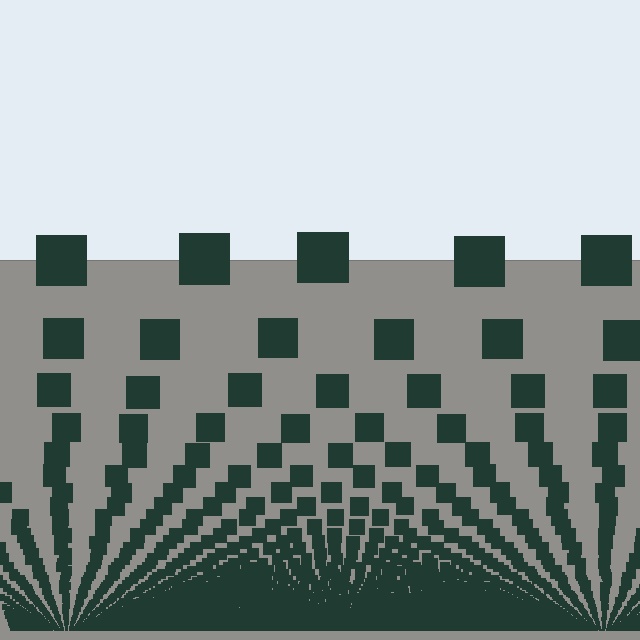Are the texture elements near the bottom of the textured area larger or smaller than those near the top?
Smaller. The gradient is inverted — elements near the bottom are smaller and denser.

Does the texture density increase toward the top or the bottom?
Density increases toward the bottom.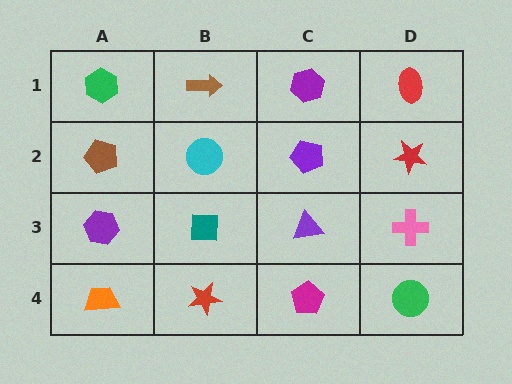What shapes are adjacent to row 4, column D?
A pink cross (row 3, column D), a magenta pentagon (row 4, column C).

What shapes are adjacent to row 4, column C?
A purple triangle (row 3, column C), a red star (row 4, column B), a green circle (row 4, column D).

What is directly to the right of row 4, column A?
A red star.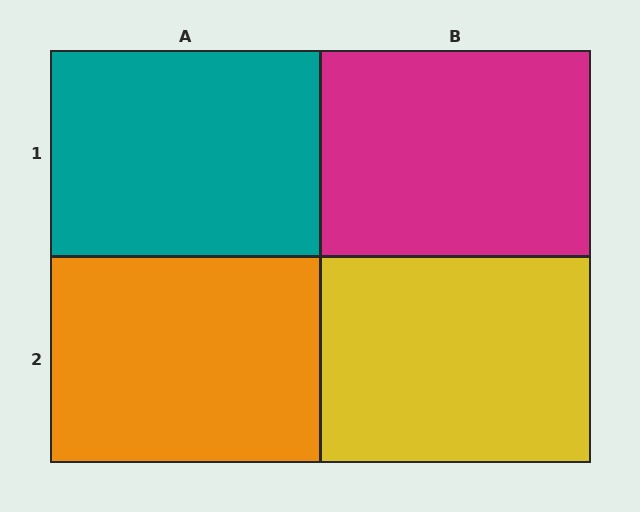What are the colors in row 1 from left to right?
Teal, magenta.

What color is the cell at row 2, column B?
Yellow.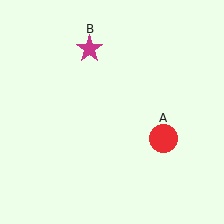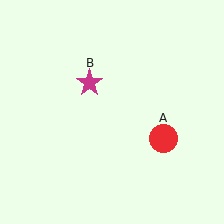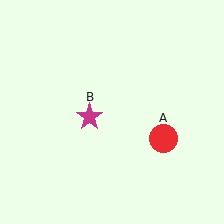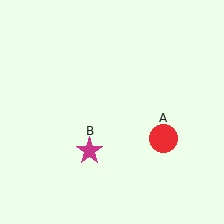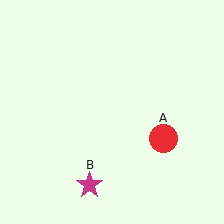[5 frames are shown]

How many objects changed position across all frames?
1 object changed position: magenta star (object B).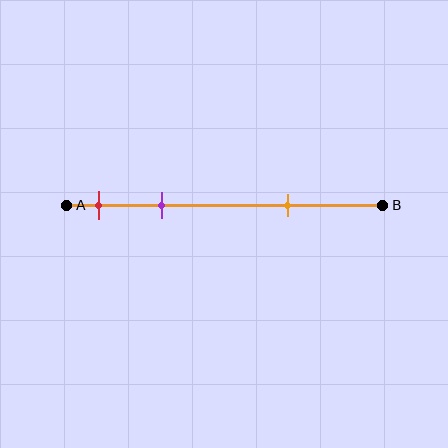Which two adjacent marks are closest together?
The red and purple marks are the closest adjacent pair.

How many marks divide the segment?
There are 3 marks dividing the segment.